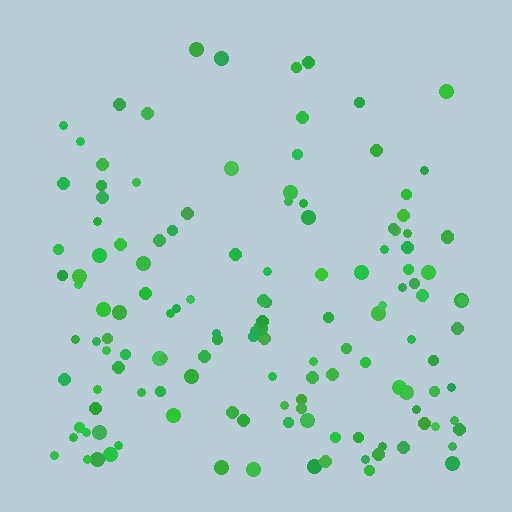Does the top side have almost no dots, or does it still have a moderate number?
Still a moderate number, just noticeably fewer than the bottom.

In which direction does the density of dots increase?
From top to bottom, with the bottom side densest.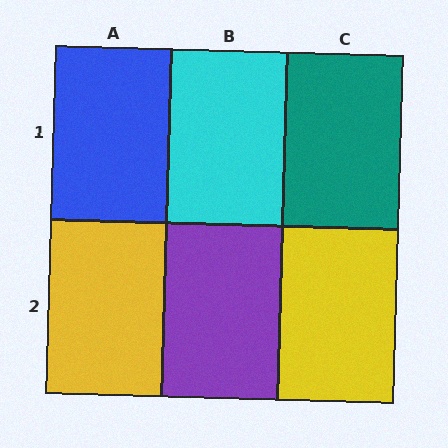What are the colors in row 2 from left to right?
Yellow, purple, yellow.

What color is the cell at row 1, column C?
Teal.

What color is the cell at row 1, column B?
Cyan.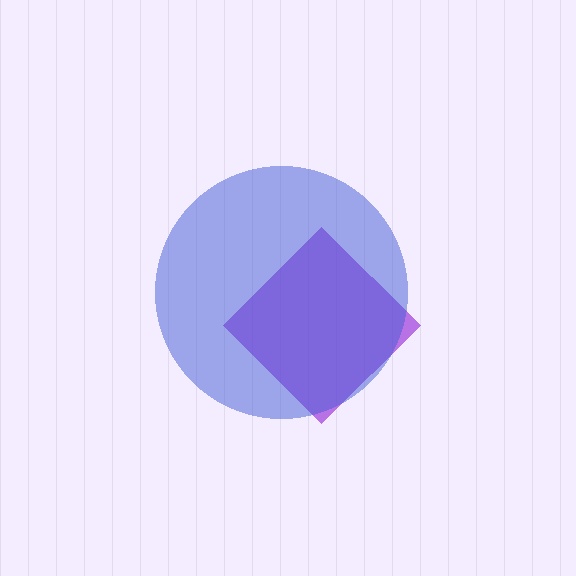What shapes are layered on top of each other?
The layered shapes are: a purple diamond, a blue circle.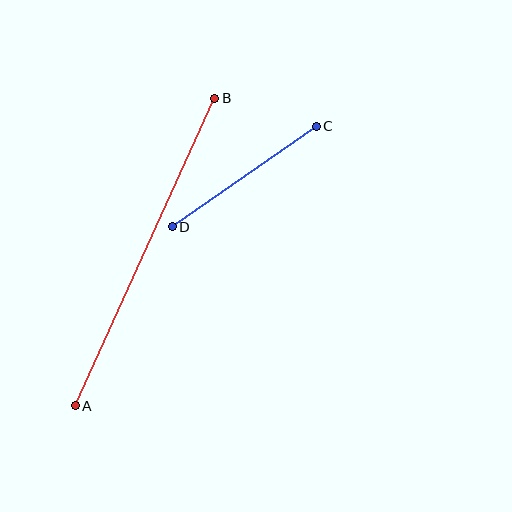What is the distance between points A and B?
The distance is approximately 338 pixels.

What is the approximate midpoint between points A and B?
The midpoint is at approximately (145, 252) pixels.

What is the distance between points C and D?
The distance is approximately 176 pixels.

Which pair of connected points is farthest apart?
Points A and B are farthest apart.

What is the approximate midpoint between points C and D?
The midpoint is at approximately (244, 176) pixels.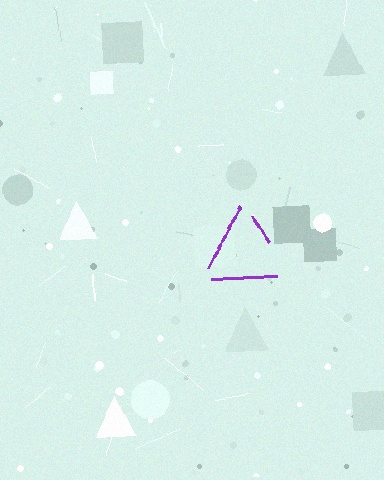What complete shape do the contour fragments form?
The contour fragments form a triangle.